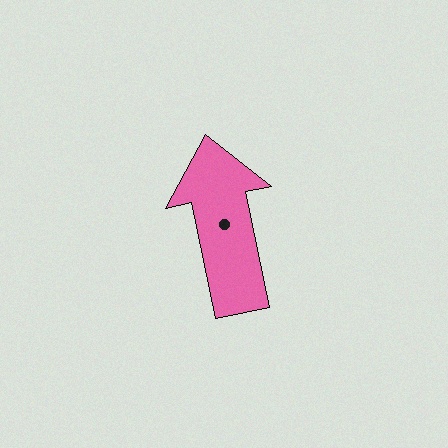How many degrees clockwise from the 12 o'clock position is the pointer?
Approximately 348 degrees.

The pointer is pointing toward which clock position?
Roughly 12 o'clock.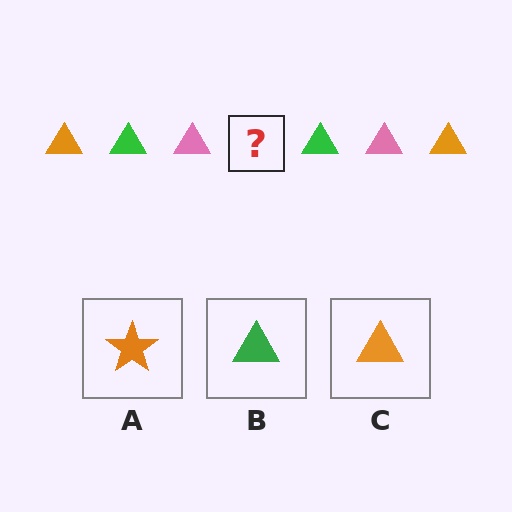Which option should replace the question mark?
Option C.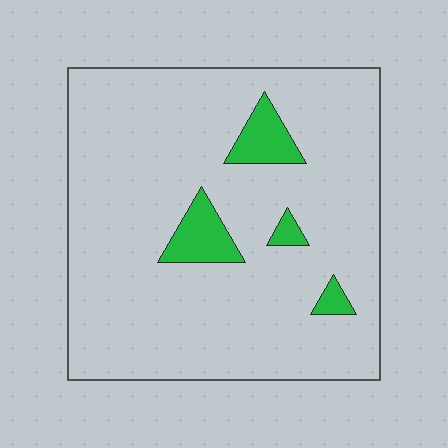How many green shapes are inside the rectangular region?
4.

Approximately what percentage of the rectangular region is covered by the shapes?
Approximately 10%.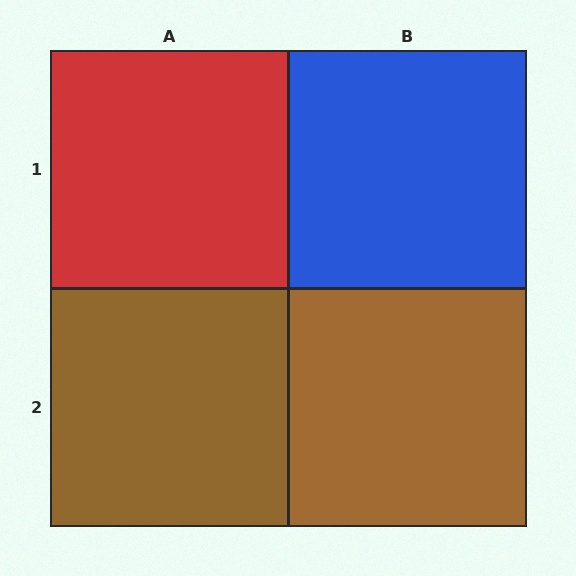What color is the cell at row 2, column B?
Brown.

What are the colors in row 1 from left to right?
Red, blue.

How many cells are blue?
1 cell is blue.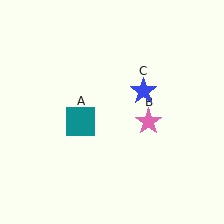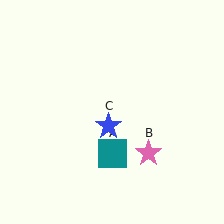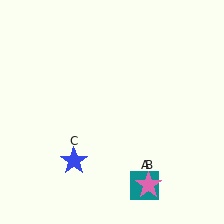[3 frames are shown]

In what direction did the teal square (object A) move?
The teal square (object A) moved down and to the right.